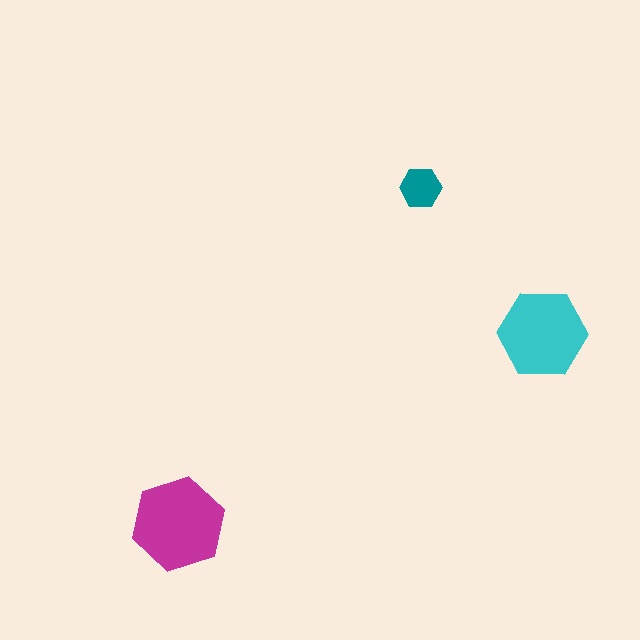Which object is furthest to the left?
The magenta hexagon is leftmost.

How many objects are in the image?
There are 3 objects in the image.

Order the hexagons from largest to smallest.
the magenta one, the cyan one, the teal one.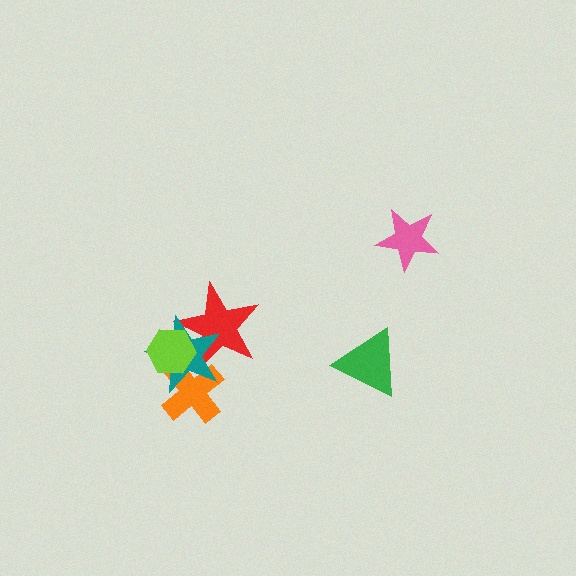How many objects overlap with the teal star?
3 objects overlap with the teal star.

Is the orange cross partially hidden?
Yes, it is partially covered by another shape.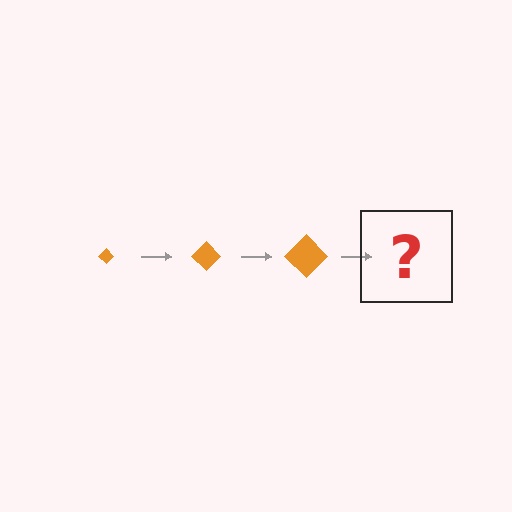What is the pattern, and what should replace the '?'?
The pattern is that the diamond gets progressively larger each step. The '?' should be an orange diamond, larger than the previous one.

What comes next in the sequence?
The next element should be an orange diamond, larger than the previous one.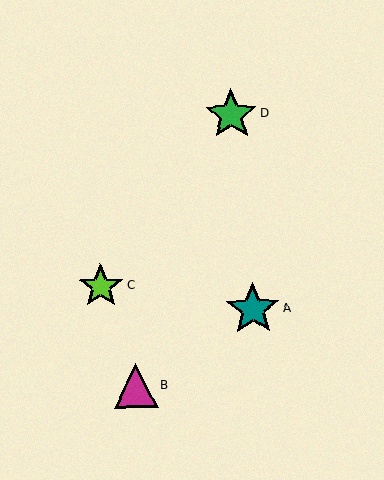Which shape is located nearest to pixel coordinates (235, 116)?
The green star (labeled D) at (231, 115) is nearest to that location.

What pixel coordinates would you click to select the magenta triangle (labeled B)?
Click at (135, 386) to select the magenta triangle B.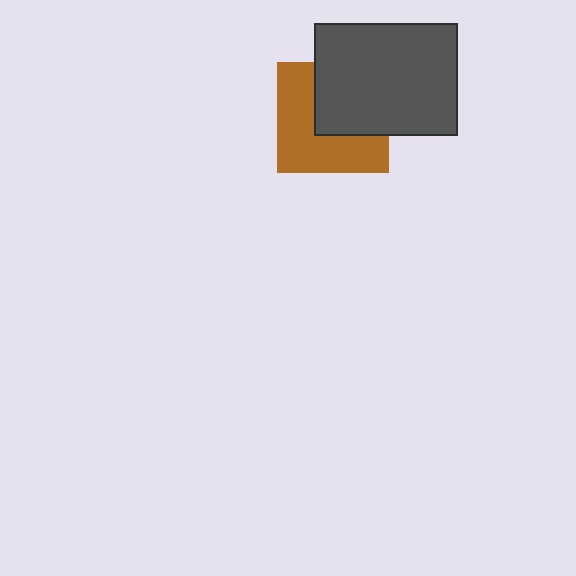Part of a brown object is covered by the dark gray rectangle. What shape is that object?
It is a square.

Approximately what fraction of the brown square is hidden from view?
Roughly 45% of the brown square is hidden behind the dark gray rectangle.